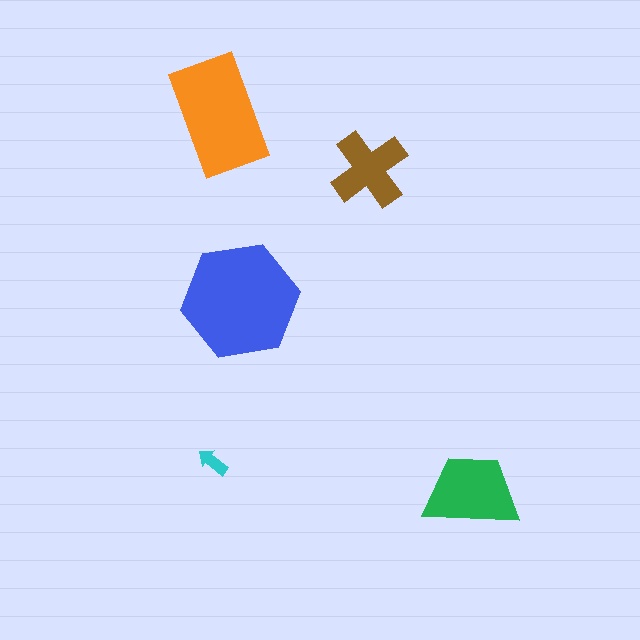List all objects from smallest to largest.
The cyan arrow, the brown cross, the green trapezoid, the orange rectangle, the blue hexagon.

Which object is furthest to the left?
The cyan arrow is leftmost.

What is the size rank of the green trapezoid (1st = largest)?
3rd.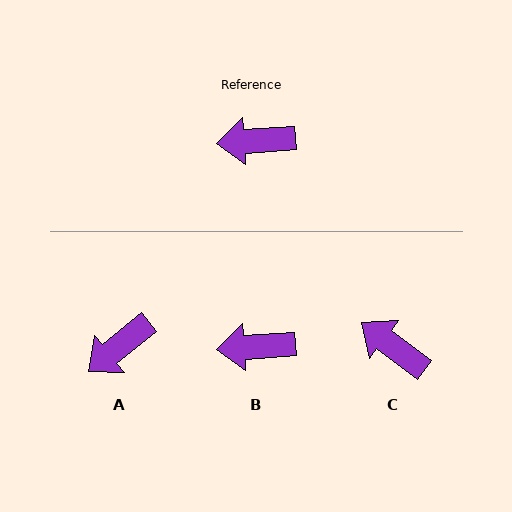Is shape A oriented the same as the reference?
No, it is off by about 35 degrees.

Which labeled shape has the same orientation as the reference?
B.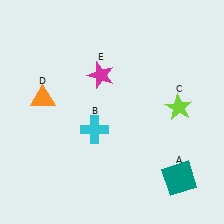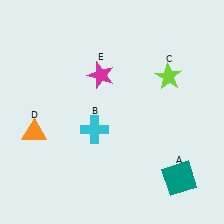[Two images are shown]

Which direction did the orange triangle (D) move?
The orange triangle (D) moved down.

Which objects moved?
The objects that moved are: the lime star (C), the orange triangle (D).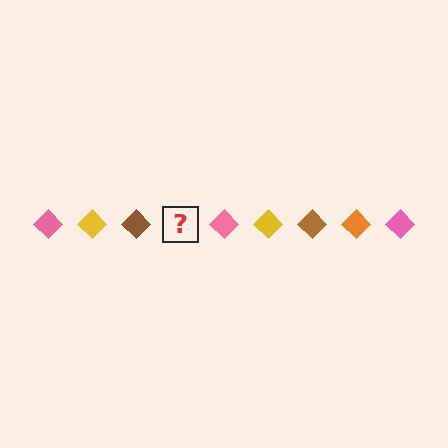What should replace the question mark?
The question mark should be replaced with an orange diamond.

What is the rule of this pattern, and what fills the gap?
The rule is that the pattern cycles through pink, yellow, brown, orange diamonds. The gap should be filled with an orange diamond.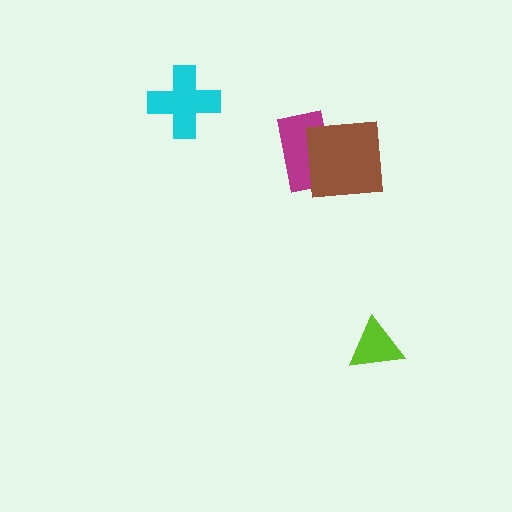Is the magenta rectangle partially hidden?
Yes, it is partially covered by another shape.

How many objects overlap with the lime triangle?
0 objects overlap with the lime triangle.